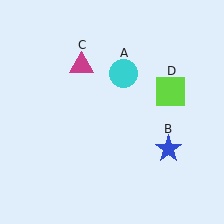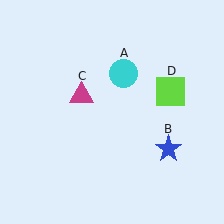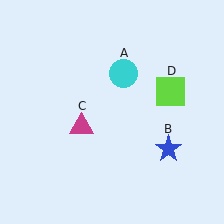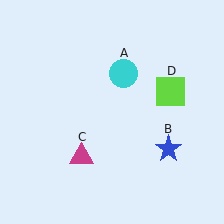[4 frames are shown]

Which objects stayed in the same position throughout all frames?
Cyan circle (object A) and blue star (object B) and lime square (object D) remained stationary.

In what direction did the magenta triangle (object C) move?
The magenta triangle (object C) moved down.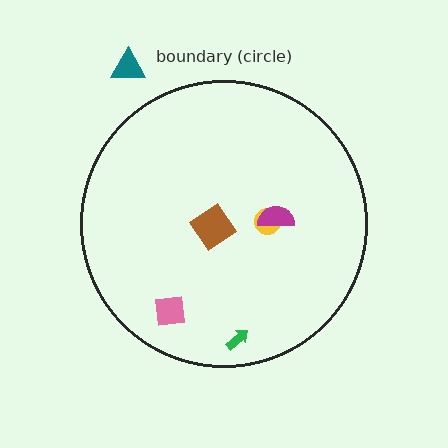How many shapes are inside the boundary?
5 inside, 1 outside.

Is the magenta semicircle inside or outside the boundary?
Inside.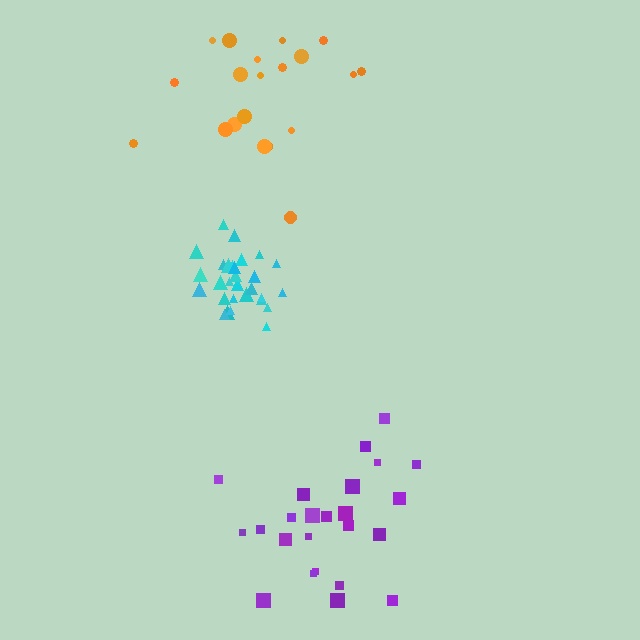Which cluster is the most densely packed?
Cyan.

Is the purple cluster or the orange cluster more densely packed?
Purple.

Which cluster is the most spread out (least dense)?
Orange.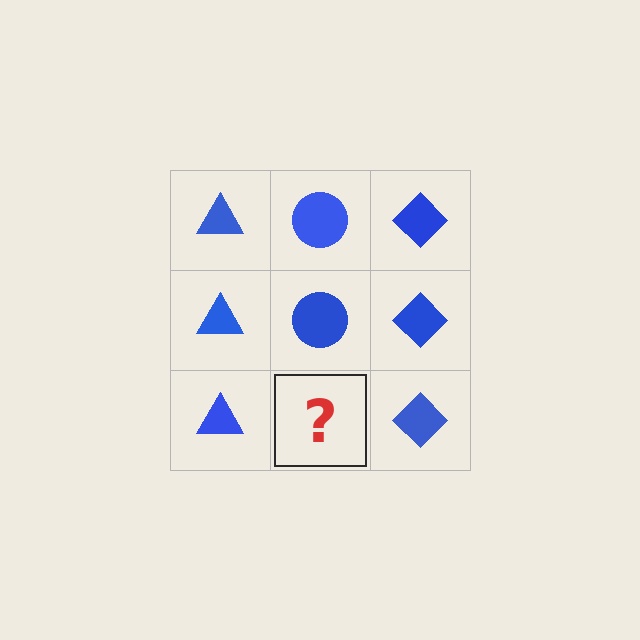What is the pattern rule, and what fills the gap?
The rule is that each column has a consistent shape. The gap should be filled with a blue circle.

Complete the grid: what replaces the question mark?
The question mark should be replaced with a blue circle.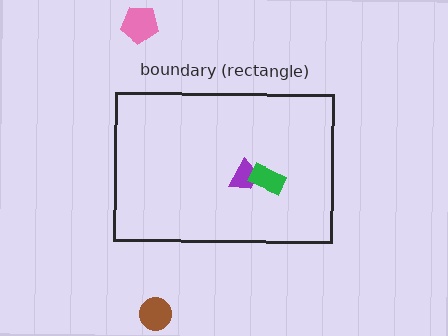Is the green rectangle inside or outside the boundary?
Inside.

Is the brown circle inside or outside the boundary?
Outside.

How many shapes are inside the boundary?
2 inside, 2 outside.